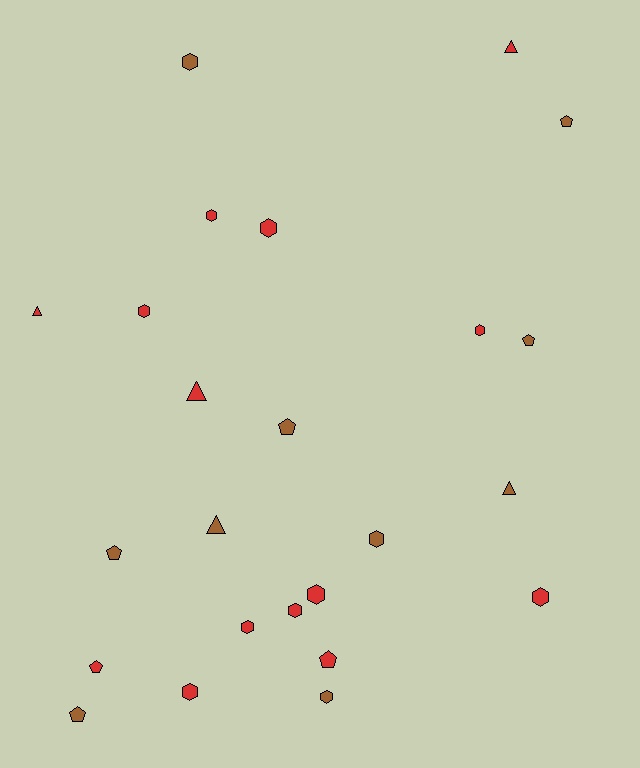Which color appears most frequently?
Red, with 14 objects.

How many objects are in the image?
There are 24 objects.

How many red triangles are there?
There are 3 red triangles.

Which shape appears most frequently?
Hexagon, with 12 objects.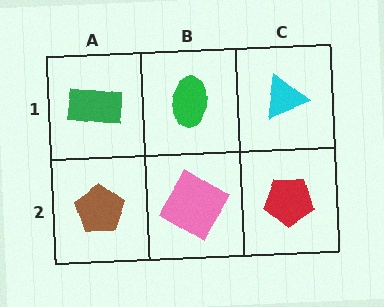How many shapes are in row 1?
3 shapes.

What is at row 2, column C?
A red pentagon.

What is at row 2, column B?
A pink diamond.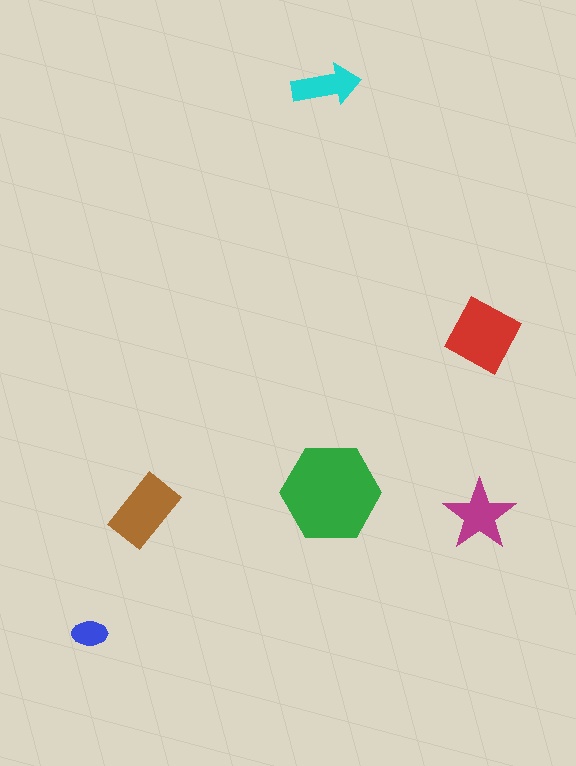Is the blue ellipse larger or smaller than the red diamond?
Smaller.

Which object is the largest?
The green hexagon.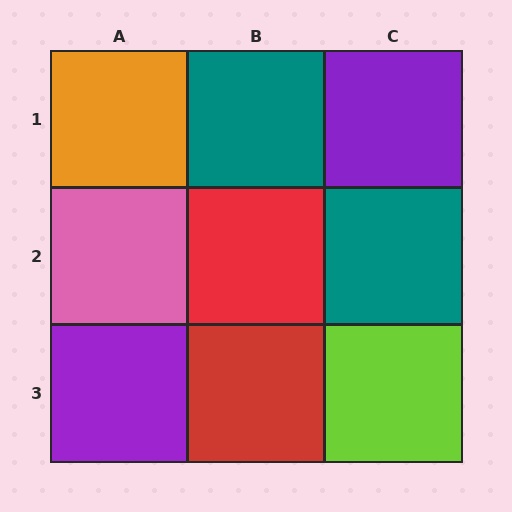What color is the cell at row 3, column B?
Red.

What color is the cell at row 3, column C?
Lime.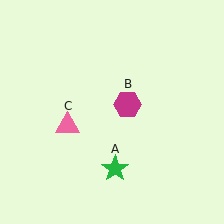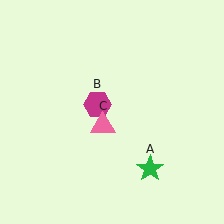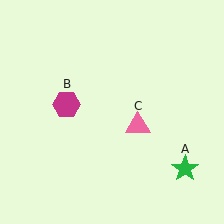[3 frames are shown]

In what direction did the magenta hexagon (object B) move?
The magenta hexagon (object B) moved left.